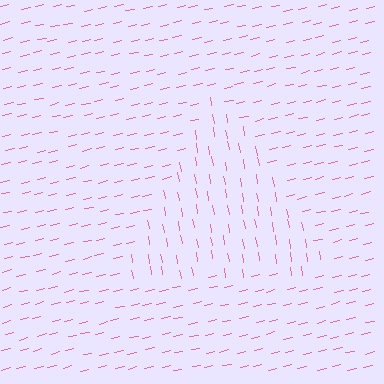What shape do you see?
I see a triangle.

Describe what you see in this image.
The image is filled with small pink line segments. A triangle region in the image has lines oriented differently from the surrounding lines, creating a visible texture boundary.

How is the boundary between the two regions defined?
The boundary is defined purely by a change in line orientation (approximately 86 degrees difference). All lines are the same color and thickness.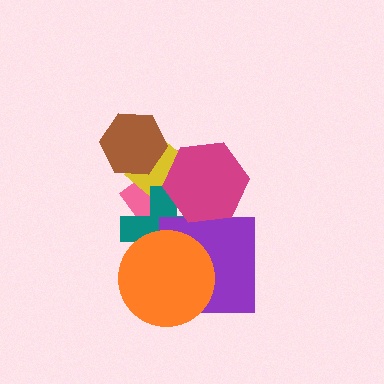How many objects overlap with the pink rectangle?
4 objects overlap with the pink rectangle.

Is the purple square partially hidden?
Yes, it is partially covered by another shape.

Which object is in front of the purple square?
The orange circle is in front of the purple square.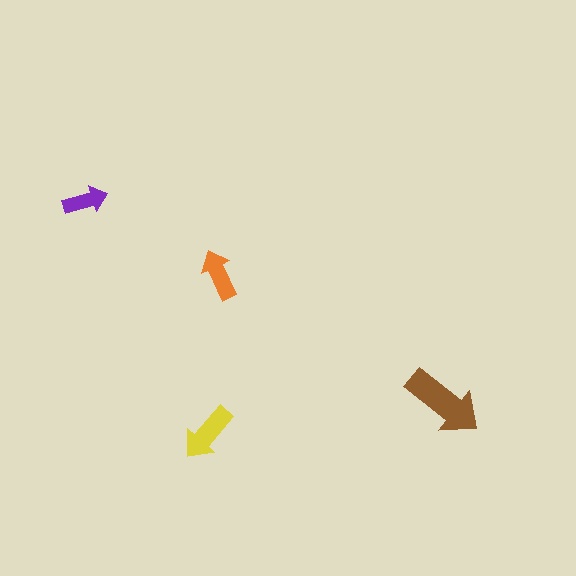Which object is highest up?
The purple arrow is topmost.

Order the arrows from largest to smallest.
the brown one, the yellow one, the orange one, the purple one.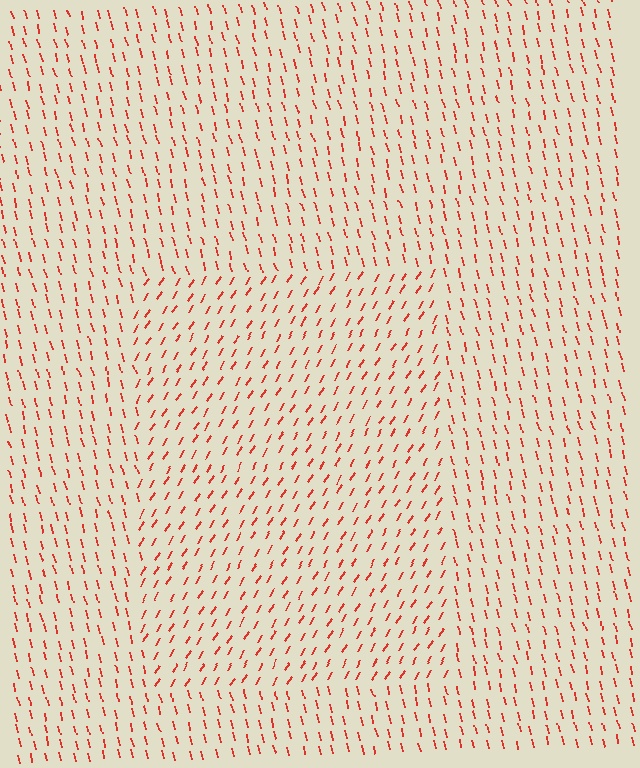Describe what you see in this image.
The image is filled with small red line segments. A rectangle region in the image has lines oriented differently from the surrounding lines, creating a visible texture boundary.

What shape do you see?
I see a rectangle.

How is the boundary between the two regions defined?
The boundary is defined purely by a change in line orientation (approximately 45 degrees difference). All lines are the same color and thickness.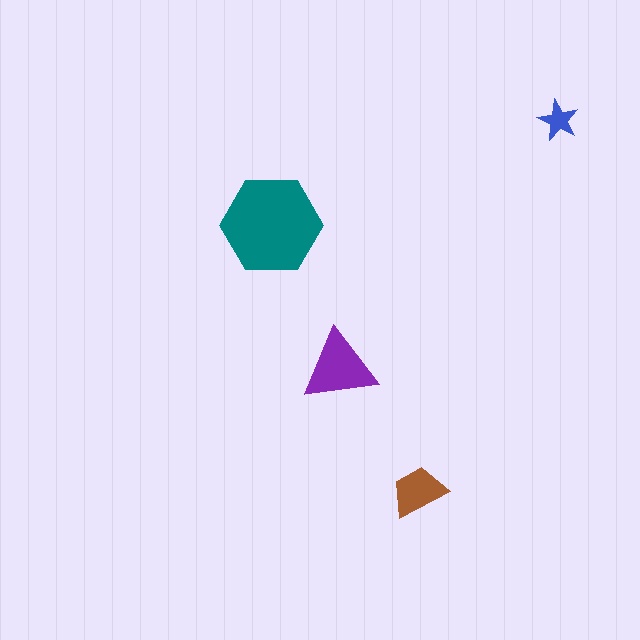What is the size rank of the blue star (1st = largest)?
4th.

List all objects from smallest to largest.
The blue star, the brown trapezoid, the purple triangle, the teal hexagon.